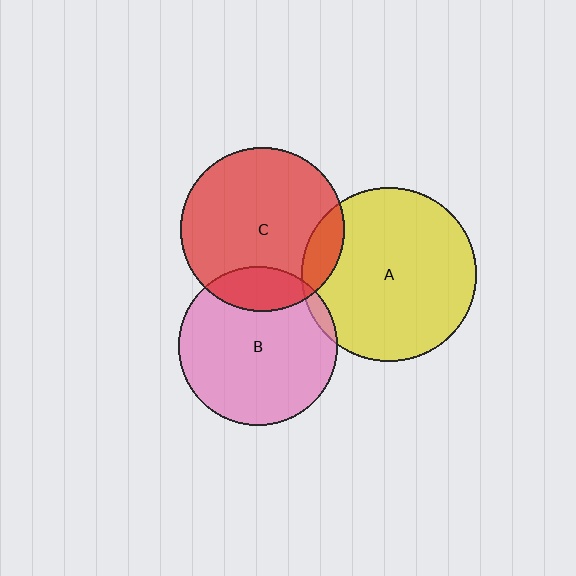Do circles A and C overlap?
Yes.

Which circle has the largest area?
Circle A (yellow).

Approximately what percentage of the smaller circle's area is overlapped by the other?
Approximately 10%.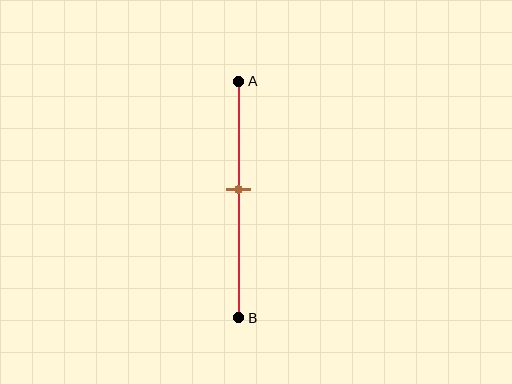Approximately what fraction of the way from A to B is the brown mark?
The brown mark is approximately 45% of the way from A to B.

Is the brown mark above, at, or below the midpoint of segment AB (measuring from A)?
The brown mark is above the midpoint of segment AB.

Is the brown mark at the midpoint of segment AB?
No, the mark is at about 45% from A, not at the 50% midpoint.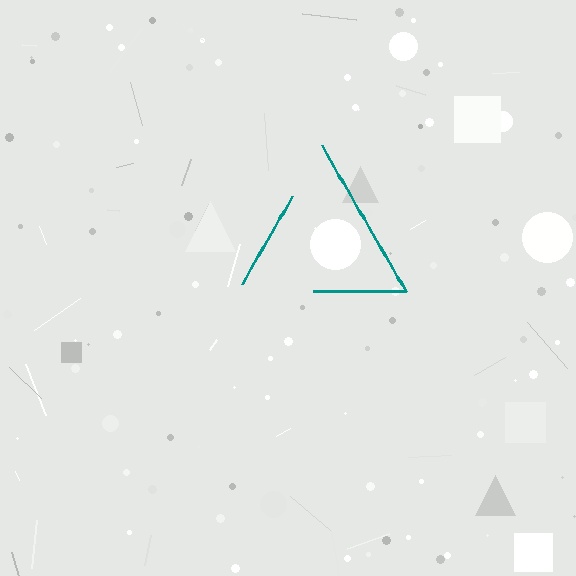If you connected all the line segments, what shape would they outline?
They would outline a triangle.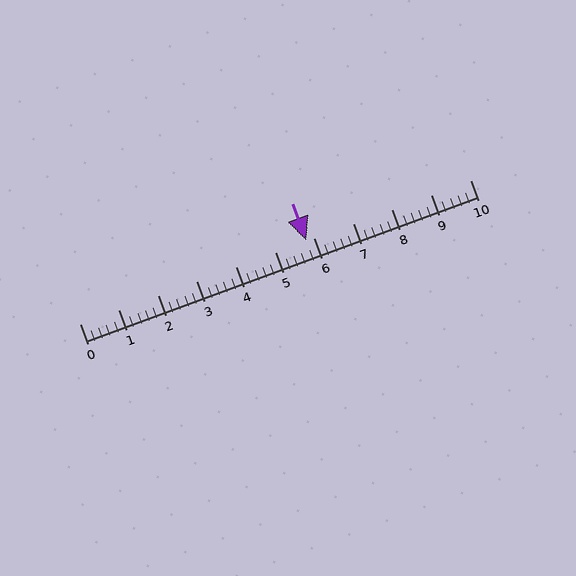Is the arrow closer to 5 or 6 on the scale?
The arrow is closer to 6.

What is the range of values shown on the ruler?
The ruler shows values from 0 to 10.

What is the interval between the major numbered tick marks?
The major tick marks are spaced 1 units apart.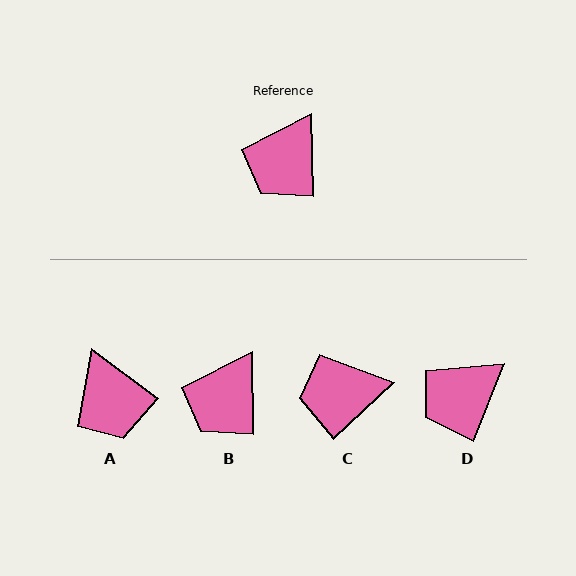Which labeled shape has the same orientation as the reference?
B.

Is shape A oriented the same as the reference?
No, it is off by about 52 degrees.